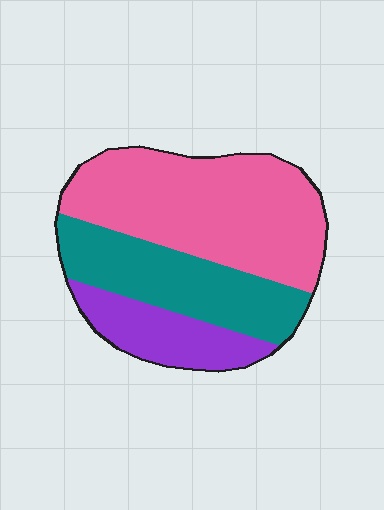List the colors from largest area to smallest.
From largest to smallest: pink, teal, purple.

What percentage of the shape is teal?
Teal covers 31% of the shape.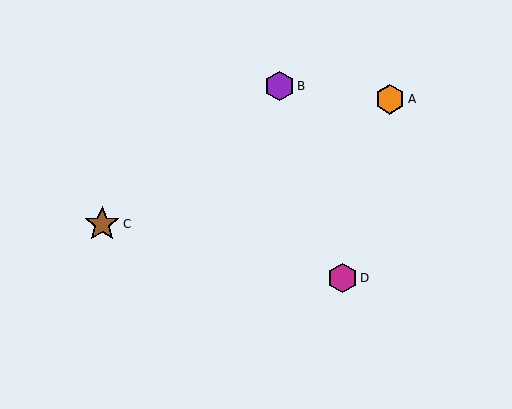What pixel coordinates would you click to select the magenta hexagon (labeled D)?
Click at (343, 278) to select the magenta hexagon D.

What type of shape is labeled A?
Shape A is an orange hexagon.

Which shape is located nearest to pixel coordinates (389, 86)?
The orange hexagon (labeled A) at (390, 99) is nearest to that location.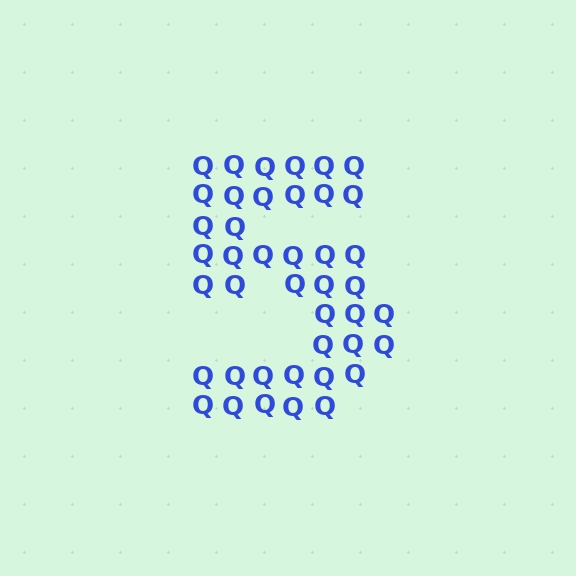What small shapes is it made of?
It is made of small letter Q's.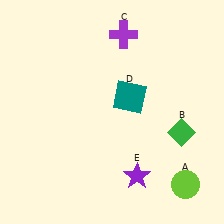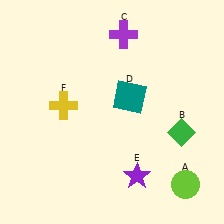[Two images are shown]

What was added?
A yellow cross (F) was added in Image 2.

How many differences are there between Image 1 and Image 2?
There is 1 difference between the two images.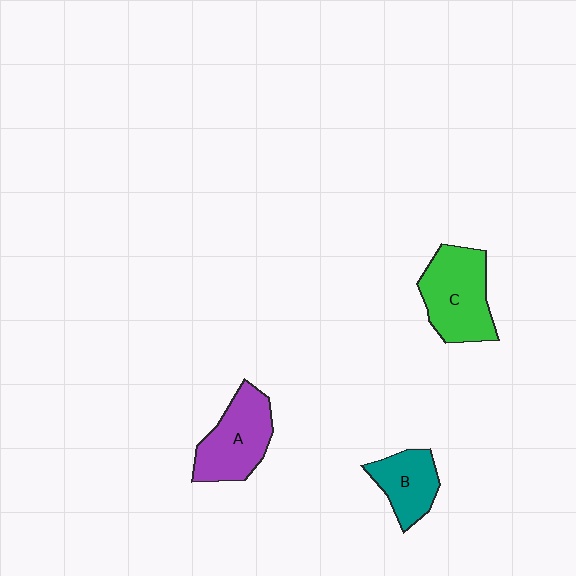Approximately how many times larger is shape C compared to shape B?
Approximately 1.5 times.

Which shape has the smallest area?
Shape B (teal).